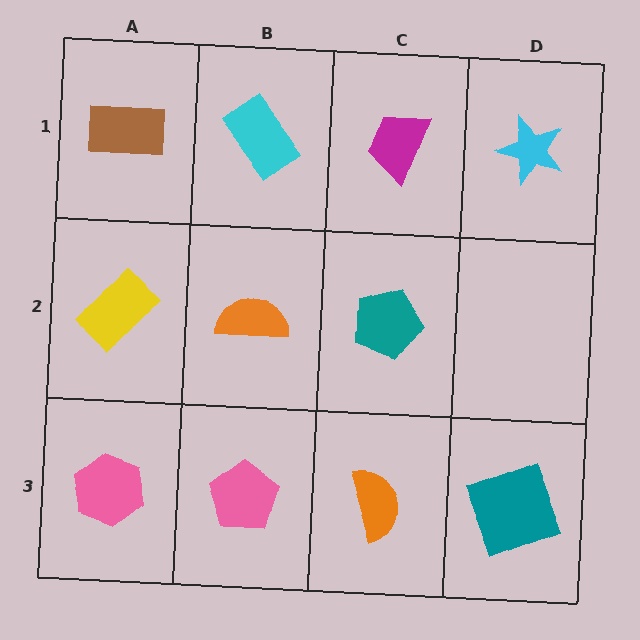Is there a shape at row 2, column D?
No, that cell is empty.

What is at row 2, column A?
A yellow rectangle.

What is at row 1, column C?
A magenta trapezoid.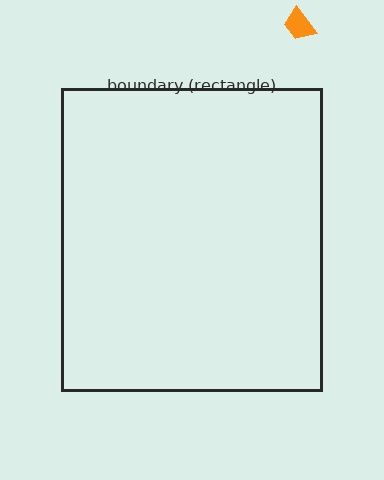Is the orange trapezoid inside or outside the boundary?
Outside.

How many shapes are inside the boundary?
0 inside, 1 outside.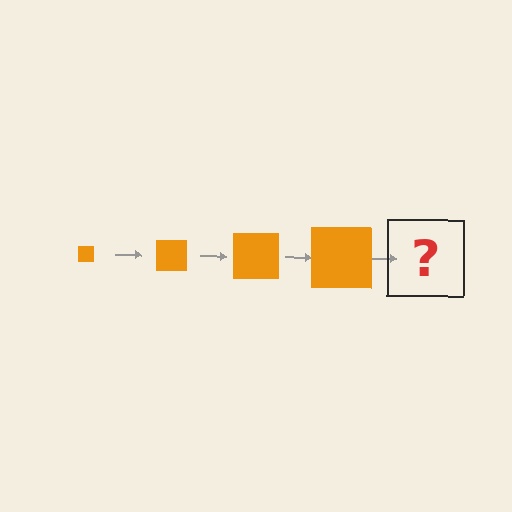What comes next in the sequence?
The next element should be an orange square, larger than the previous one.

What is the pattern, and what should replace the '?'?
The pattern is that the square gets progressively larger each step. The '?' should be an orange square, larger than the previous one.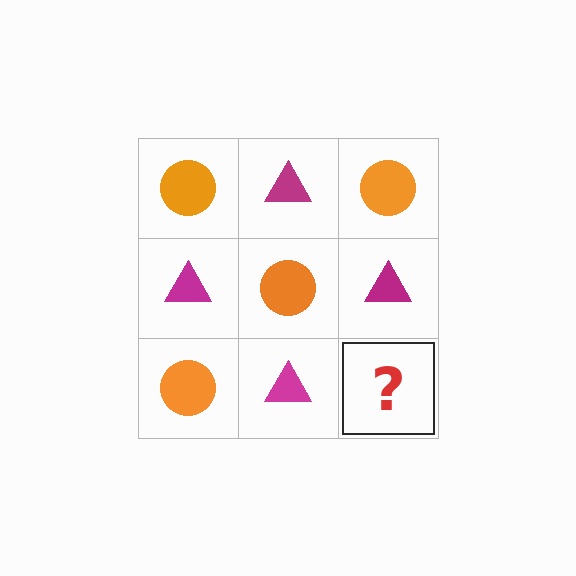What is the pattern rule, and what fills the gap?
The rule is that it alternates orange circle and magenta triangle in a checkerboard pattern. The gap should be filled with an orange circle.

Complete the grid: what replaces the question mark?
The question mark should be replaced with an orange circle.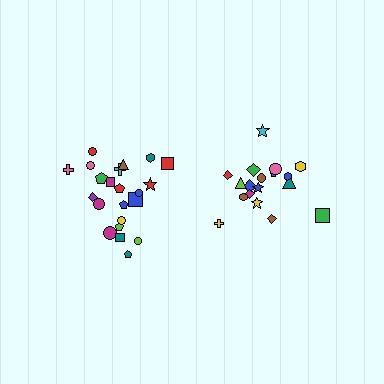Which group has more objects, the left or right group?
The left group.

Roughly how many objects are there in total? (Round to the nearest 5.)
Roughly 40 objects in total.